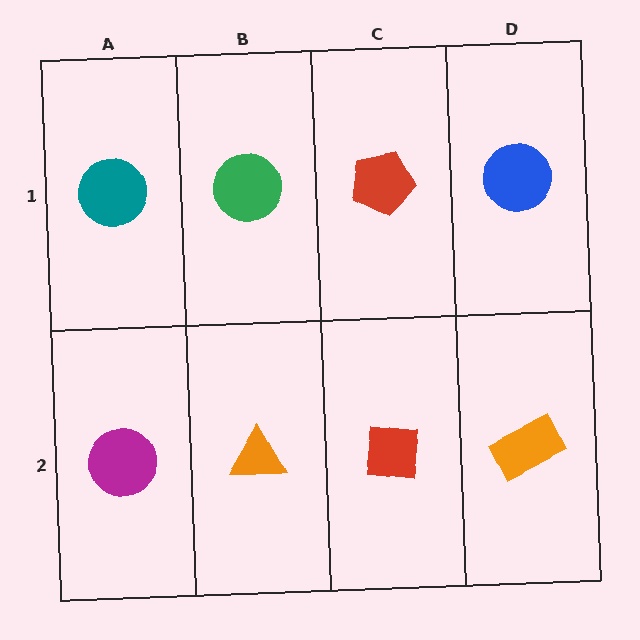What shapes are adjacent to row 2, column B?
A green circle (row 1, column B), a magenta circle (row 2, column A), a red square (row 2, column C).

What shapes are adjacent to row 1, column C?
A red square (row 2, column C), a green circle (row 1, column B), a blue circle (row 1, column D).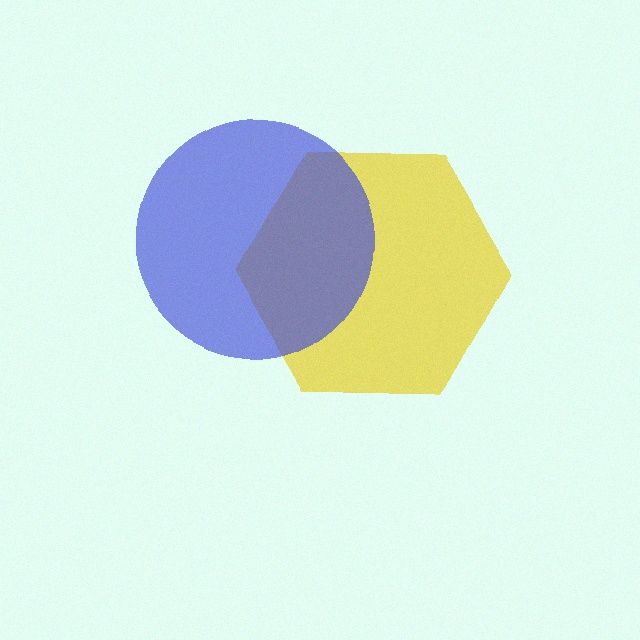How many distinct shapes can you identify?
There are 2 distinct shapes: a yellow hexagon, a blue circle.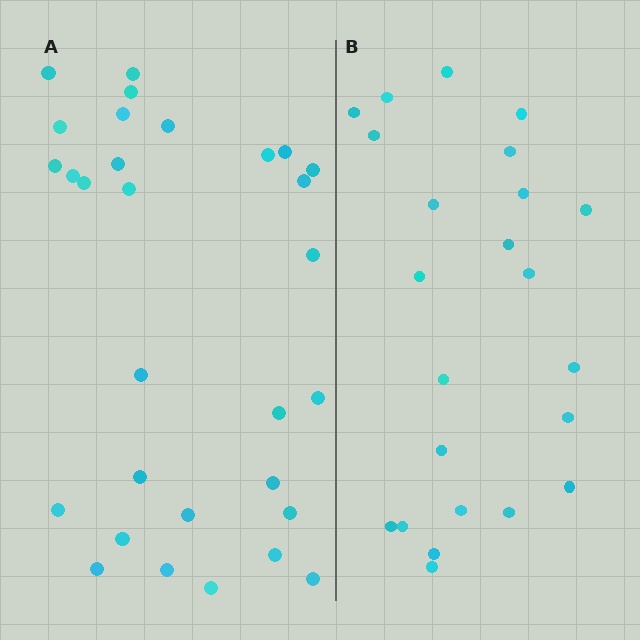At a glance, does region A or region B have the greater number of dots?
Region A (the left region) has more dots.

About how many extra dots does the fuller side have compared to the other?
Region A has roughly 8 or so more dots than region B.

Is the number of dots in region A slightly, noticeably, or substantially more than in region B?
Region A has noticeably more, but not dramatically so. The ratio is roughly 1.3 to 1.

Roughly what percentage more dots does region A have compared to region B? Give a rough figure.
About 30% more.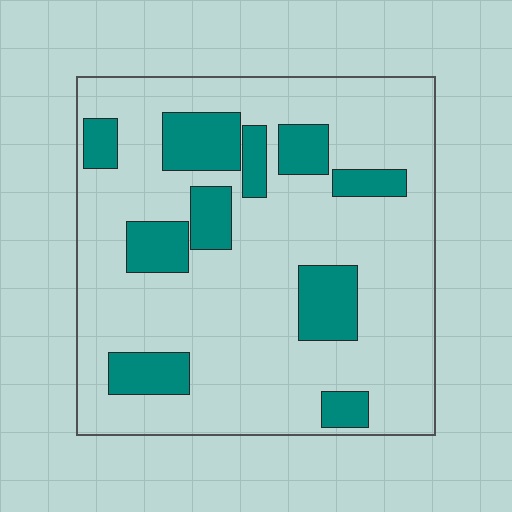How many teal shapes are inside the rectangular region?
10.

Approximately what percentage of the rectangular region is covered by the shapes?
Approximately 20%.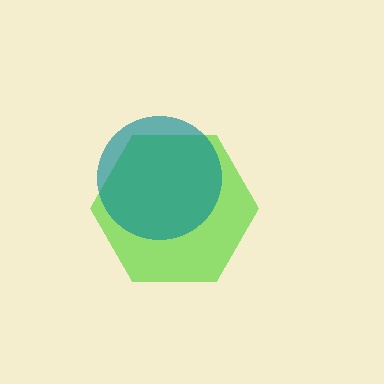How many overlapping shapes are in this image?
There are 2 overlapping shapes in the image.